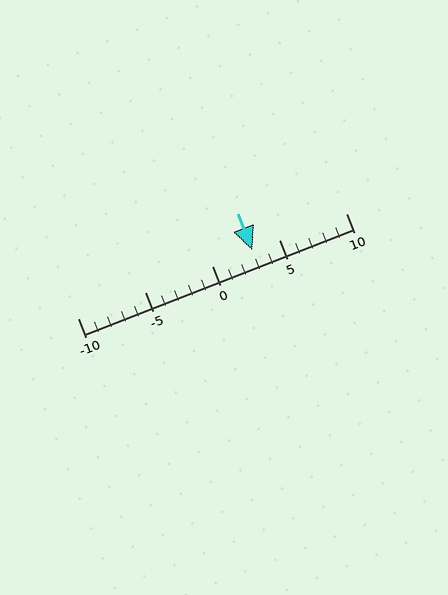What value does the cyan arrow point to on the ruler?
The cyan arrow points to approximately 3.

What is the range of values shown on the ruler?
The ruler shows values from -10 to 10.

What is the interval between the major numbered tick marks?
The major tick marks are spaced 5 units apart.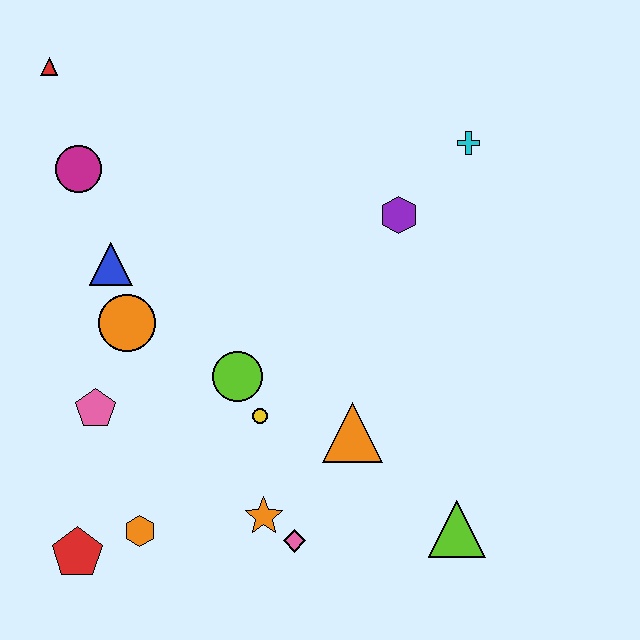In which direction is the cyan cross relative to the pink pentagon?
The cyan cross is to the right of the pink pentagon.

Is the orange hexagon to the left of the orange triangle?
Yes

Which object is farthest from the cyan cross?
The red pentagon is farthest from the cyan cross.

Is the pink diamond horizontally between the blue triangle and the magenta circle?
No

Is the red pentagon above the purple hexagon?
No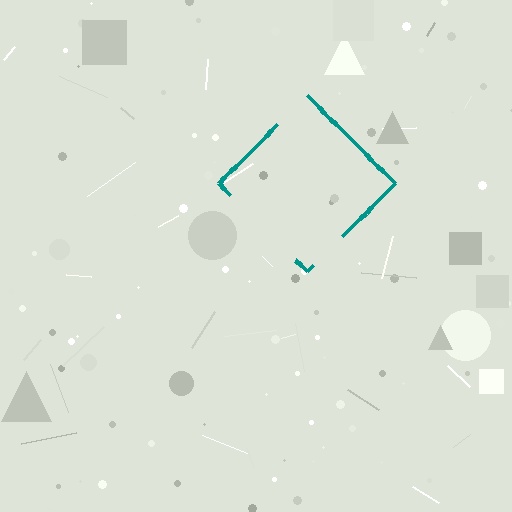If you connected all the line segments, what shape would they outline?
They would outline a diamond.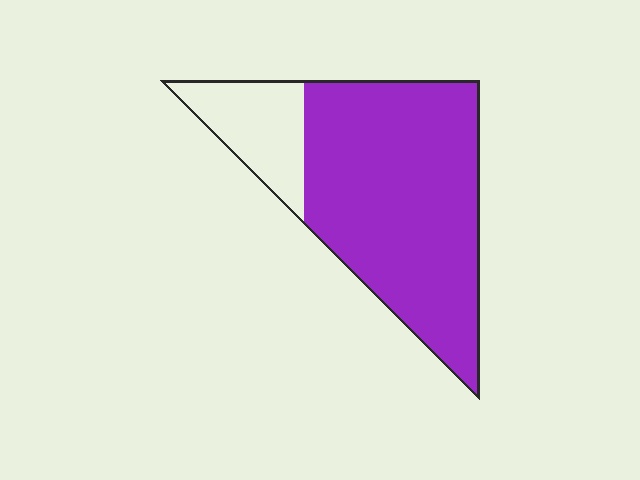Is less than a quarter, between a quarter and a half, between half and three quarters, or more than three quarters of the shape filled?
More than three quarters.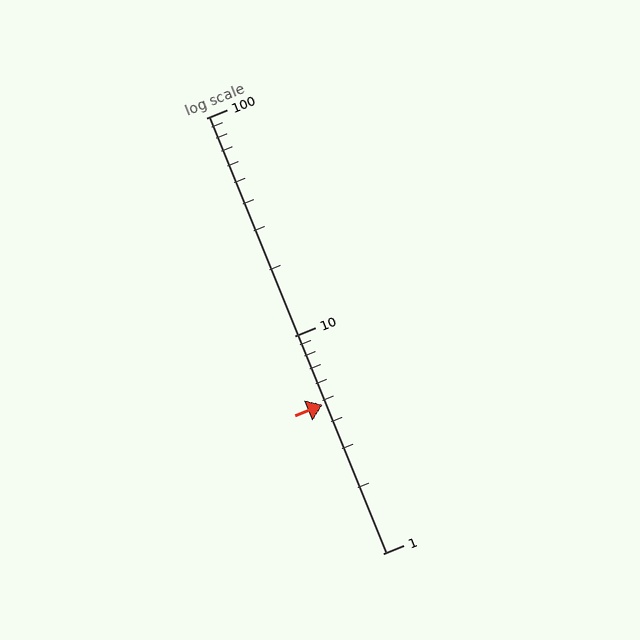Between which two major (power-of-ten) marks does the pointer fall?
The pointer is between 1 and 10.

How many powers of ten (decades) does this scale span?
The scale spans 2 decades, from 1 to 100.